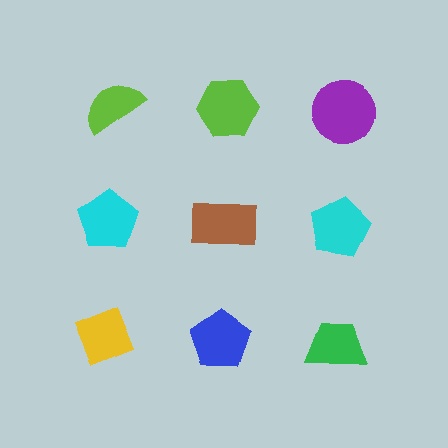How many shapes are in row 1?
3 shapes.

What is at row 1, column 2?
A lime hexagon.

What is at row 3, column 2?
A blue pentagon.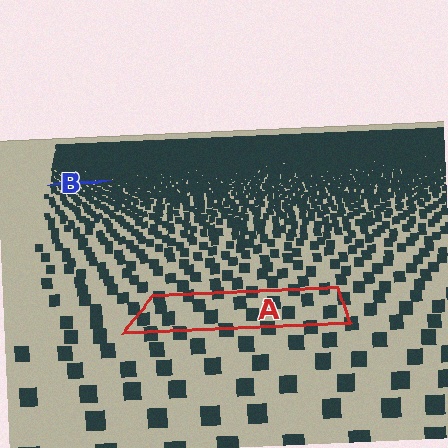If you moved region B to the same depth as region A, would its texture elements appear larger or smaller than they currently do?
They would appear larger. At a closer depth, the same texture elements are projected at a bigger on-screen size.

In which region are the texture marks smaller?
The texture marks are smaller in region B, because it is farther away.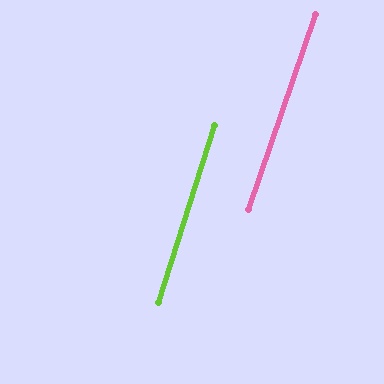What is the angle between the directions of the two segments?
Approximately 1 degree.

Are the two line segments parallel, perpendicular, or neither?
Parallel — their directions differ by only 1.3°.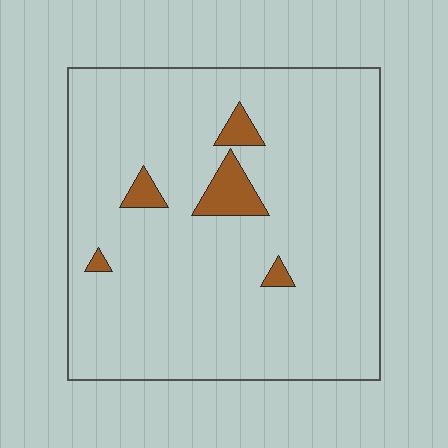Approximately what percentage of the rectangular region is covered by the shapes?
Approximately 5%.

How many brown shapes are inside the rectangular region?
5.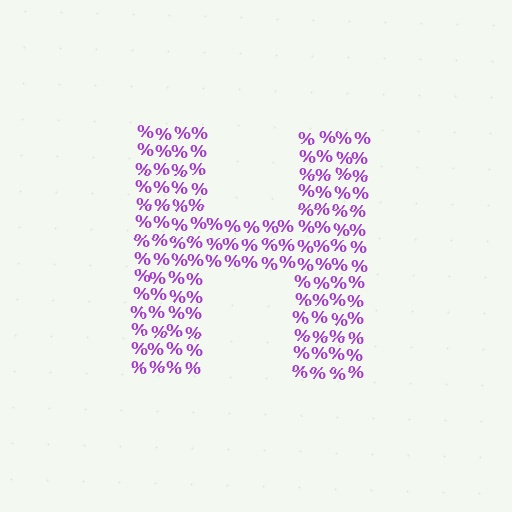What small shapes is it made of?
It is made of small percent signs.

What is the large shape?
The large shape is the letter H.